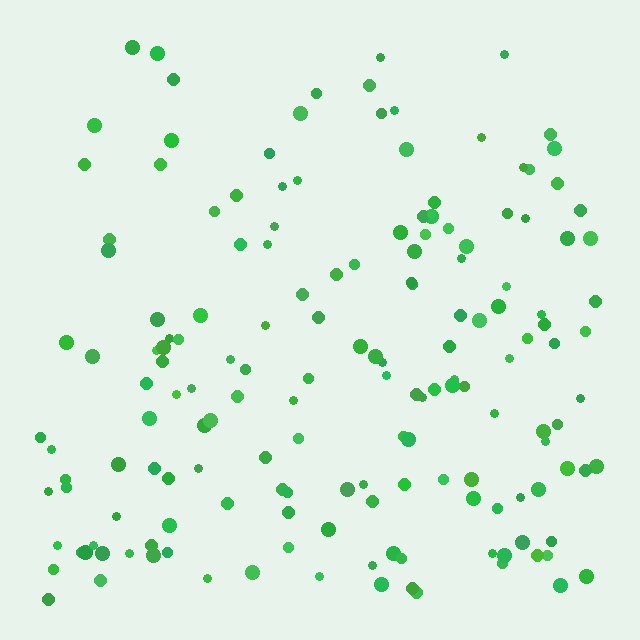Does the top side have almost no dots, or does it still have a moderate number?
Still a moderate number, just noticeably fewer than the bottom.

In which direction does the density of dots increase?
From top to bottom, with the bottom side densest.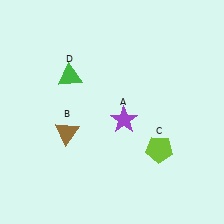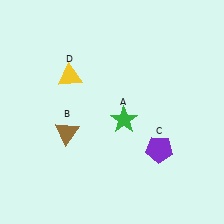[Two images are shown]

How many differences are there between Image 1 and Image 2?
There are 3 differences between the two images.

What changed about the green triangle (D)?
In Image 1, D is green. In Image 2, it changed to yellow.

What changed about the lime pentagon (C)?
In Image 1, C is lime. In Image 2, it changed to purple.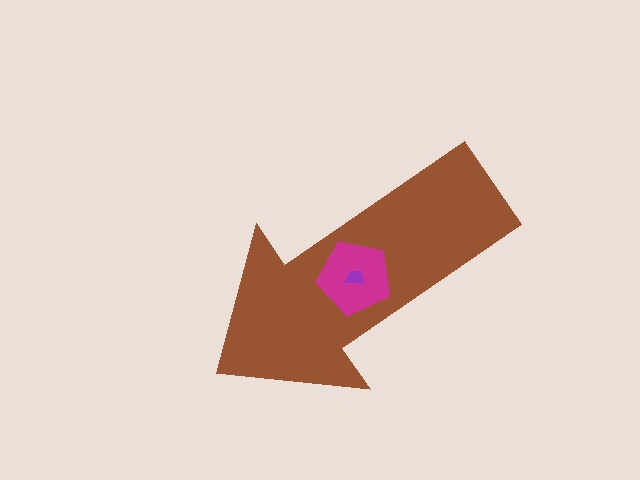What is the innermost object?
The purple trapezoid.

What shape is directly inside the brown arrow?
The magenta pentagon.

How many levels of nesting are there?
3.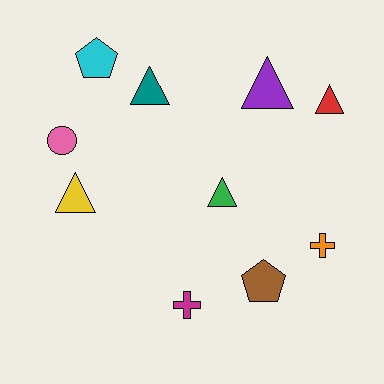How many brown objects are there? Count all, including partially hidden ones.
There is 1 brown object.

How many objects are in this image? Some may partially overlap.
There are 10 objects.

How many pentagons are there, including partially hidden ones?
There are 2 pentagons.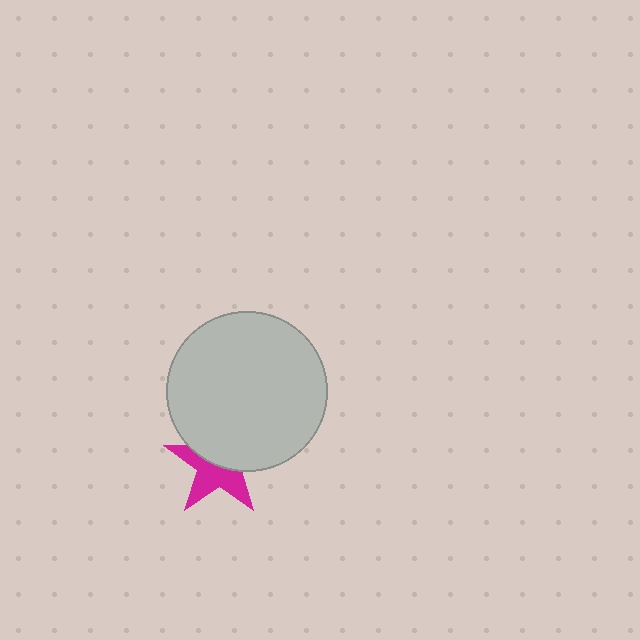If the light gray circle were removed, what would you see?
You would see the complete magenta star.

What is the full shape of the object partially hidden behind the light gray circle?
The partially hidden object is a magenta star.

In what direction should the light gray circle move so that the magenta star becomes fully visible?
The light gray circle should move up. That is the shortest direction to clear the overlap and leave the magenta star fully visible.